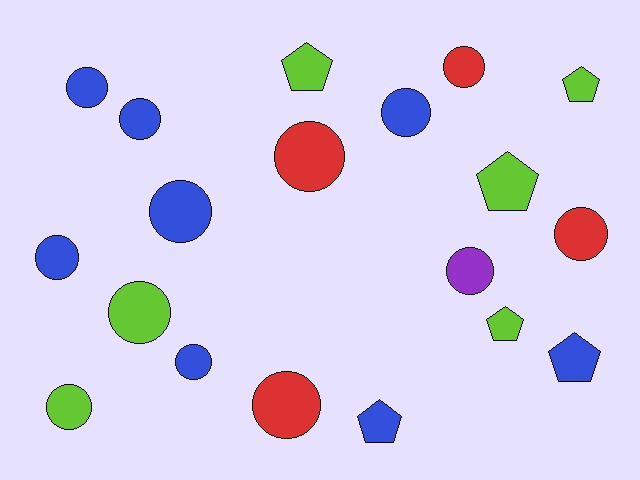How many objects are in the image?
There are 19 objects.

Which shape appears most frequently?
Circle, with 13 objects.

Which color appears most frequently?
Blue, with 8 objects.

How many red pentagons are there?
There are no red pentagons.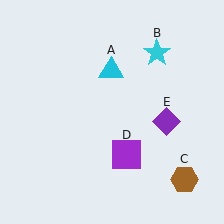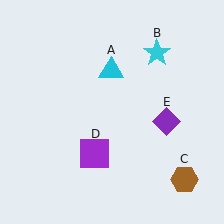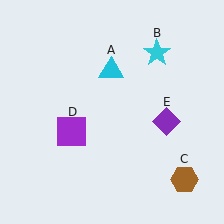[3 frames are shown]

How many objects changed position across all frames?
1 object changed position: purple square (object D).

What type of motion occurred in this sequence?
The purple square (object D) rotated clockwise around the center of the scene.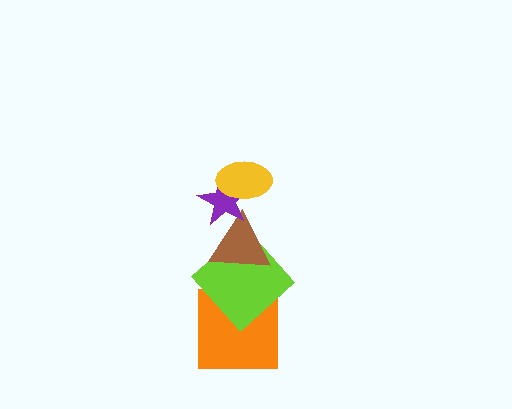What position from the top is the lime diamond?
The lime diamond is 4th from the top.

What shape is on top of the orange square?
The lime diamond is on top of the orange square.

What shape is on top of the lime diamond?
The brown triangle is on top of the lime diamond.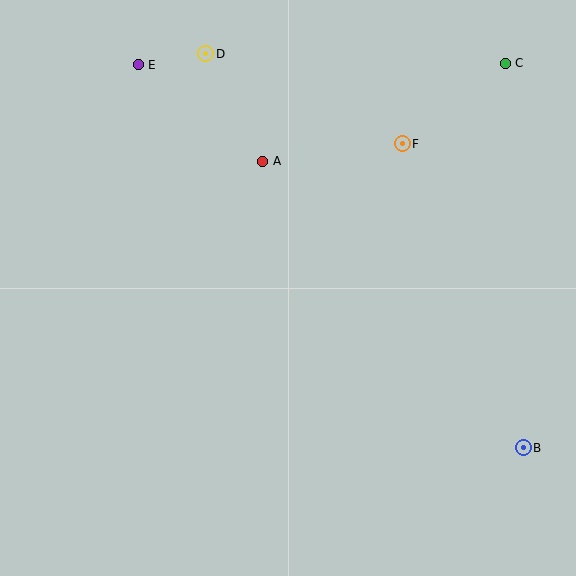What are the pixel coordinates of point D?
Point D is at (206, 54).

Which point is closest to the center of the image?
Point A at (263, 161) is closest to the center.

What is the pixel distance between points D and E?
The distance between D and E is 68 pixels.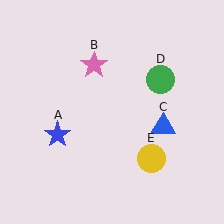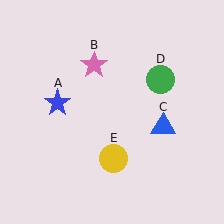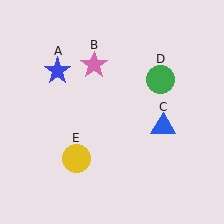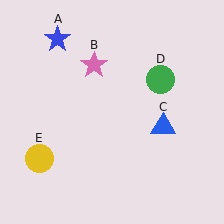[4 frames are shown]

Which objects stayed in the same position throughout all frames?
Pink star (object B) and blue triangle (object C) and green circle (object D) remained stationary.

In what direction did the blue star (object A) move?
The blue star (object A) moved up.